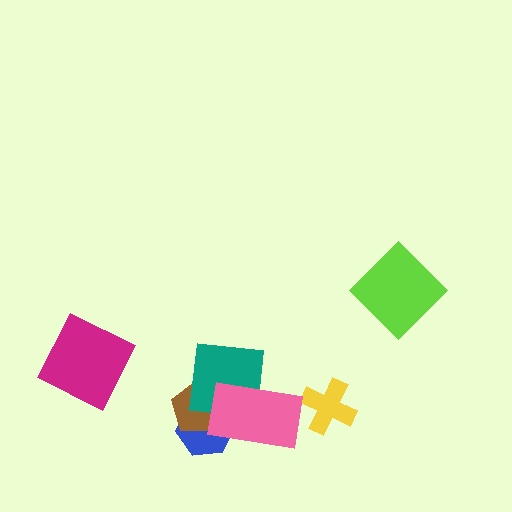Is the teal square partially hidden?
Yes, it is partially covered by another shape.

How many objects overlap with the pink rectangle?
3 objects overlap with the pink rectangle.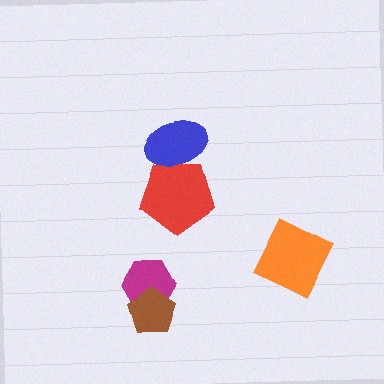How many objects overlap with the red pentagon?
1 object overlaps with the red pentagon.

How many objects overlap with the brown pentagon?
1 object overlaps with the brown pentagon.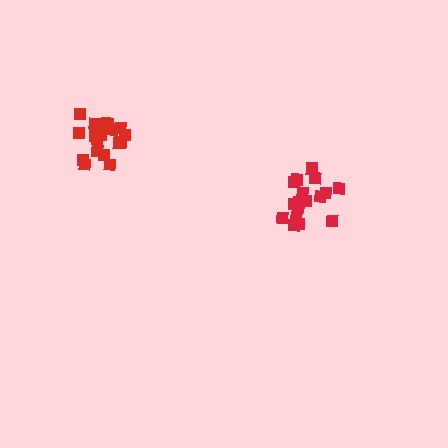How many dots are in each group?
Group 1: 17 dots, Group 2: 19 dots (36 total).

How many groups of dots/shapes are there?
There are 2 groups.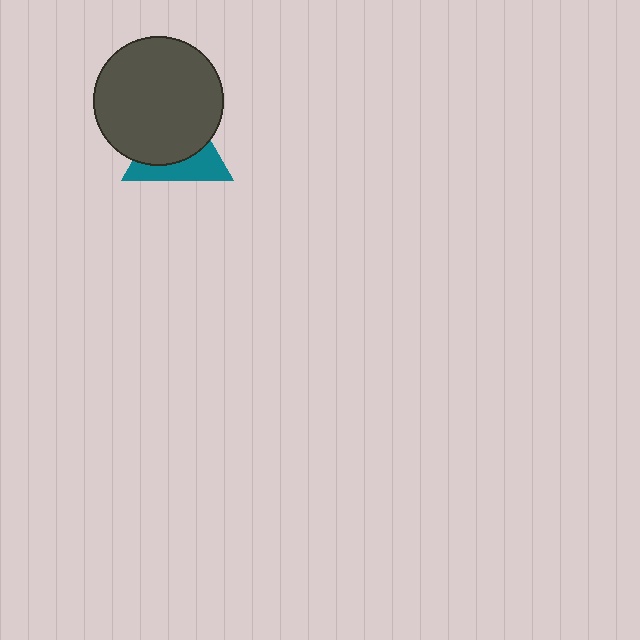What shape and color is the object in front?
The object in front is a dark gray circle.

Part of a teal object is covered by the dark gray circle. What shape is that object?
It is a triangle.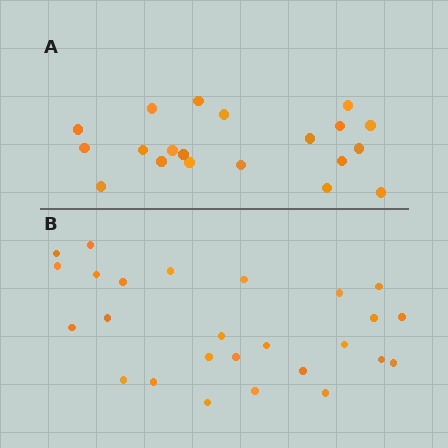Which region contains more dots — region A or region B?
Region B (the bottom region) has more dots.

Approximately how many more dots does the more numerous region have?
Region B has about 6 more dots than region A.